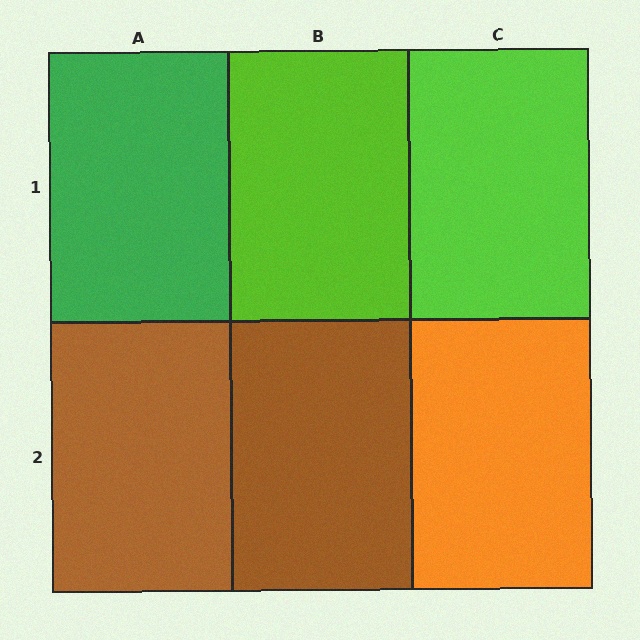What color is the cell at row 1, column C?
Lime.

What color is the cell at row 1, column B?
Lime.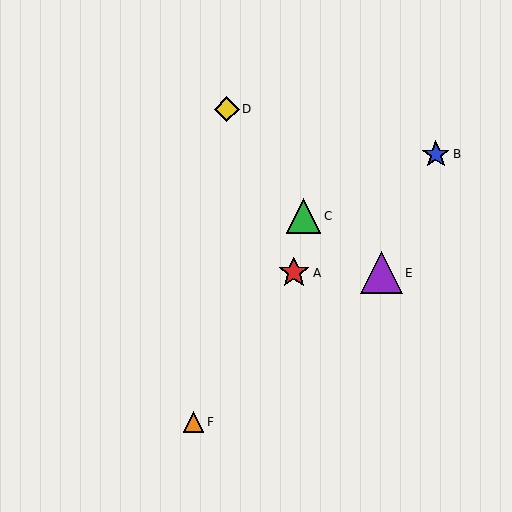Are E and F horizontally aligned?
No, E is at y≈273 and F is at y≈422.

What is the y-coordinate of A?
Object A is at y≈273.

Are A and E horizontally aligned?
Yes, both are at y≈273.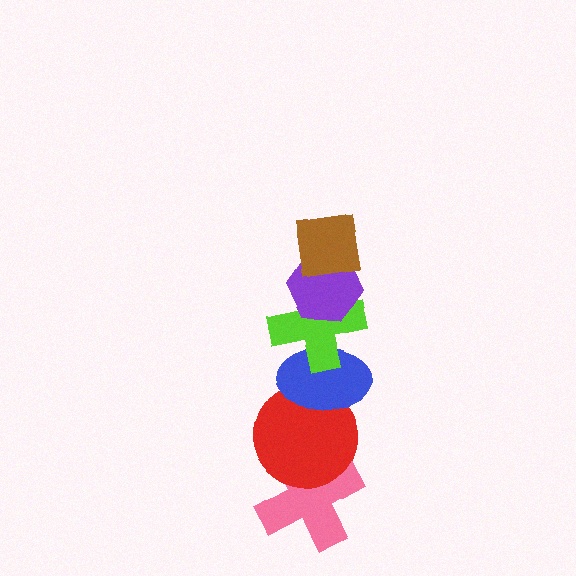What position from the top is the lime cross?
The lime cross is 3rd from the top.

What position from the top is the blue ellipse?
The blue ellipse is 4th from the top.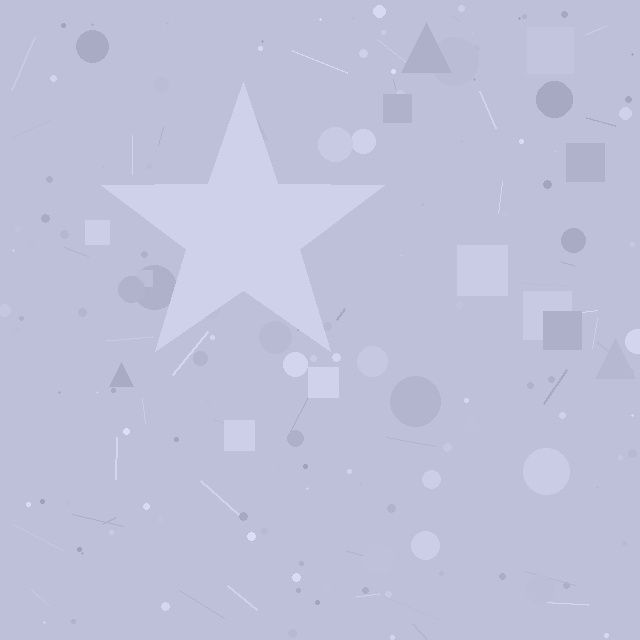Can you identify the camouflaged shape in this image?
The camouflaged shape is a star.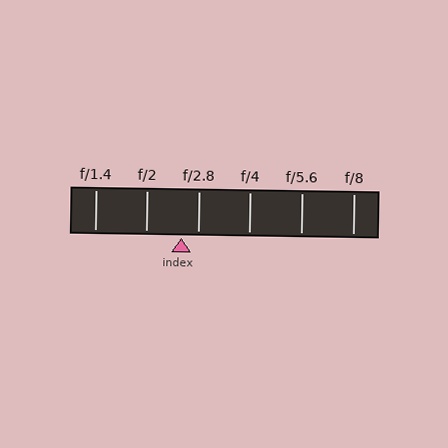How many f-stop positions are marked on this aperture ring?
There are 6 f-stop positions marked.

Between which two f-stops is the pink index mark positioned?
The index mark is between f/2 and f/2.8.